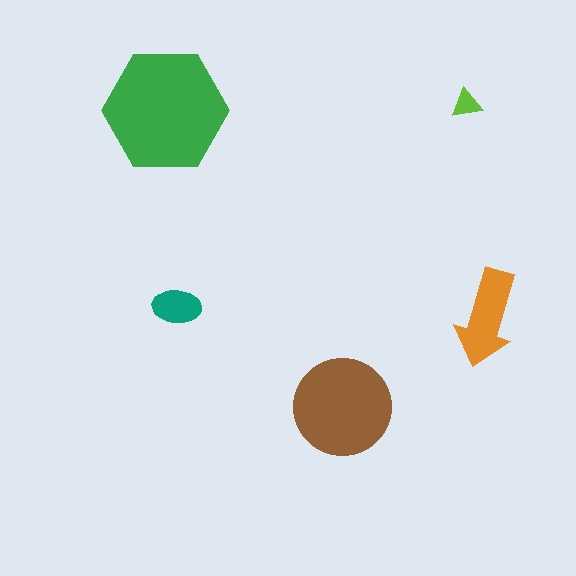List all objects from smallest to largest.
The lime triangle, the teal ellipse, the orange arrow, the brown circle, the green hexagon.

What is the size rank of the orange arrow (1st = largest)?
3rd.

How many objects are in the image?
There are 5 objects in the image.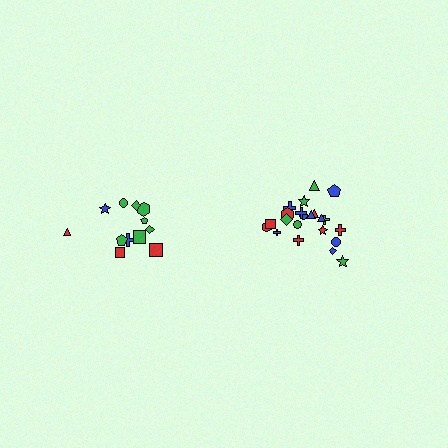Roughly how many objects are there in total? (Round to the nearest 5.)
Roughly 35 objects in total.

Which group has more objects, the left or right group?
The right group.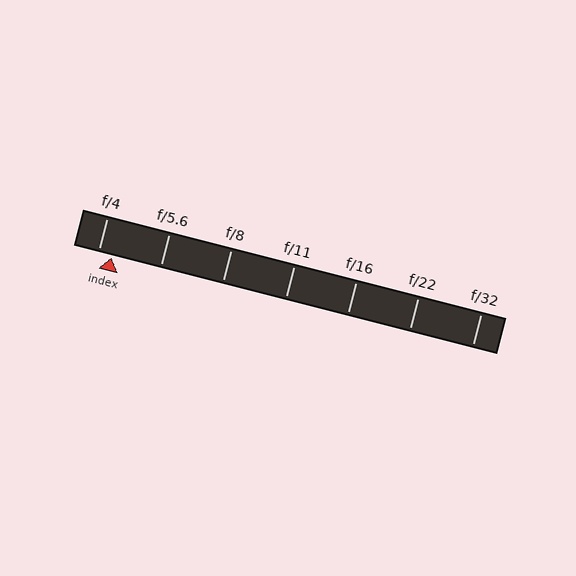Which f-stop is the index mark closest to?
The index mark is closest to f/4.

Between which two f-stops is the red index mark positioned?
The index mark is between f/4 and f/5.6.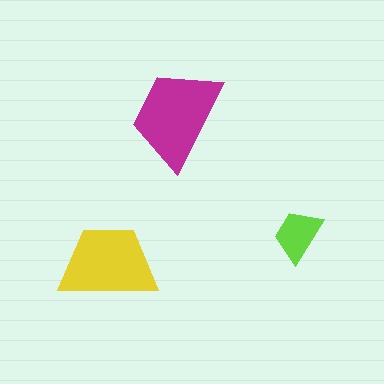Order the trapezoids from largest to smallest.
the magenta one, the yellow one, the lime one.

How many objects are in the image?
There are 3 objects in the image.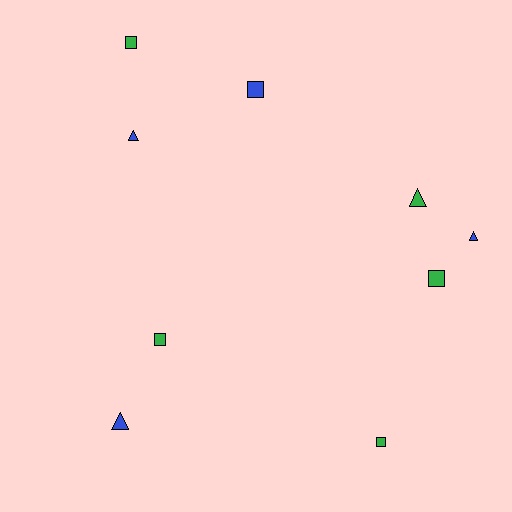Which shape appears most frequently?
Square, with 5 objects.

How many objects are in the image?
There are 9 objects.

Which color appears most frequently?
Green, with 5 objects.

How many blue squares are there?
There is 1 blue square.